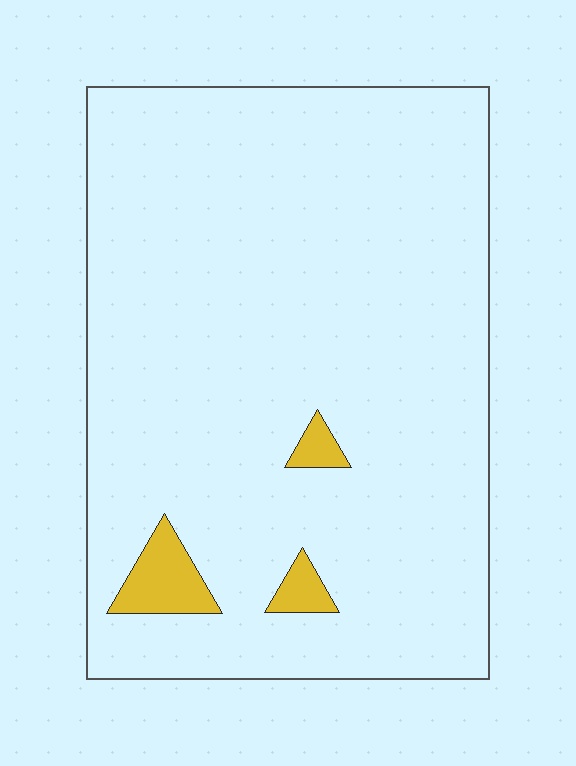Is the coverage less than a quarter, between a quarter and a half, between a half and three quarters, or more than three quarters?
Less than a quarter.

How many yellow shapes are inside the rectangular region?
3.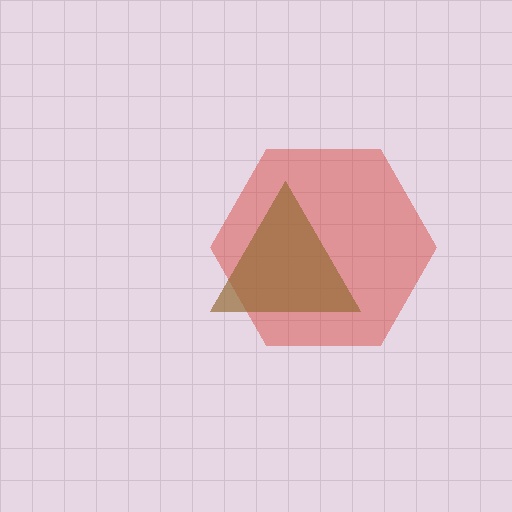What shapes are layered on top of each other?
The layered shapes are: a red hexagon, a brown triangle.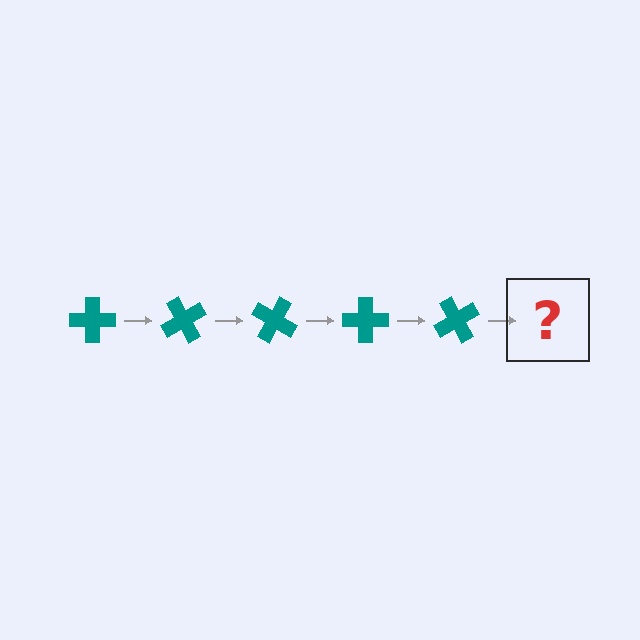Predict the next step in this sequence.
The next step is a teal cross rotated 300 degrees.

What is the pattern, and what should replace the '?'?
The pattern is that the cross rotates 60 degrees each step. The '?' should be a teal cross rotated 300 degrees.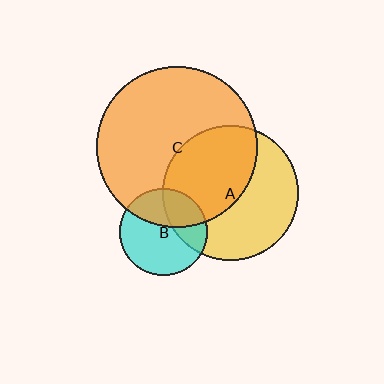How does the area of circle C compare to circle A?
Approximately 1.4 times.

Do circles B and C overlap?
Yes.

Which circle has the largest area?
Circle C (orange).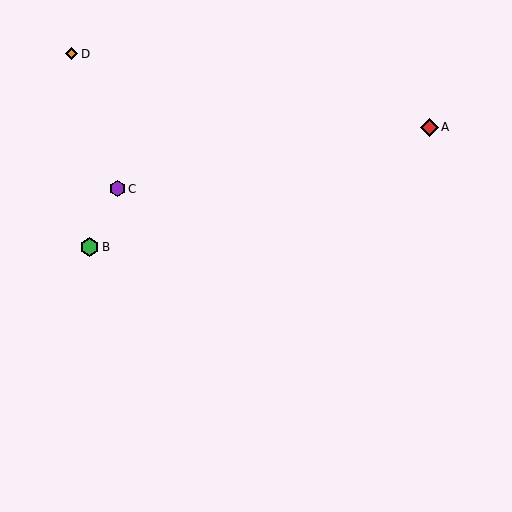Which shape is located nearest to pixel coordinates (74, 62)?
The orange diamond (labeled D) at (72, 54) is nearest to that location.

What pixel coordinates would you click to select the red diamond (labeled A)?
Click at (429, 127) to select the red diamond A.